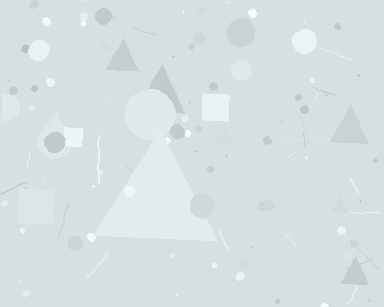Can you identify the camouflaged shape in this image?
The camouflaged shape is a triangle.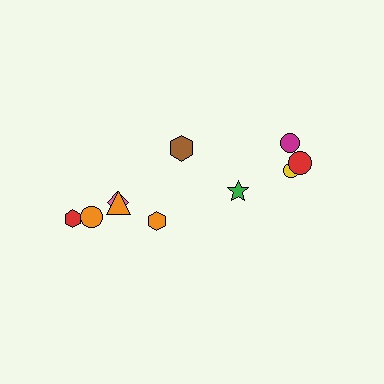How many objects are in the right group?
There are 4 objects.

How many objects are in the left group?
There are 6 objects.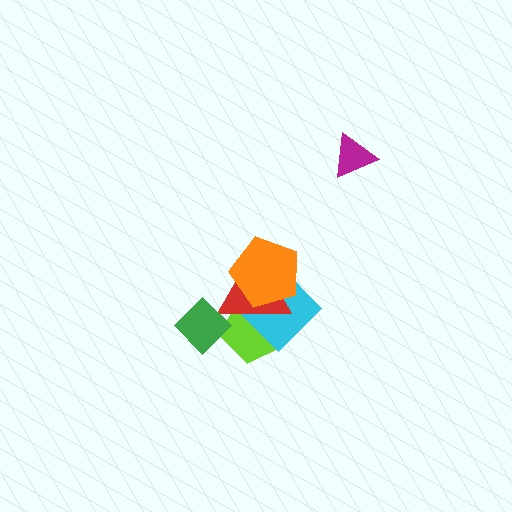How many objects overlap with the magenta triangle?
0 objects overlap with the magenta triangle.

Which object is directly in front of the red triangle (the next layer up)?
The orange pentagon is directly in front of the red triangle.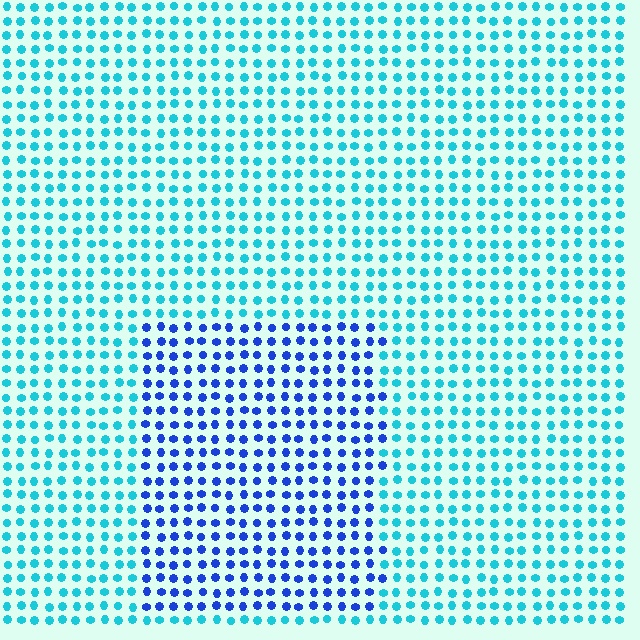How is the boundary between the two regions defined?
The boundary is defined purely by a slight shift in hue (about 44 degrees). Spacing, size, and orientation are identical on both sides.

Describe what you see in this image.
The image is filled with small cyan elements in a uniform arrangement. A rectangle-shaped region is visible where the elements are tinted to a slightly different hue, forming a subtle color boundary.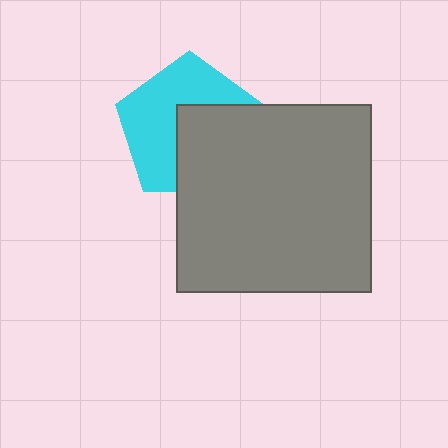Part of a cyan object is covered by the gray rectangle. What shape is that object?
It is a pentagon.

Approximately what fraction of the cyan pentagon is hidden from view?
Roughly 45% of the cyan pentagon is hidden behind the gray rectangle.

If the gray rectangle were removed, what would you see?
You would see the complete cyan pentagon.